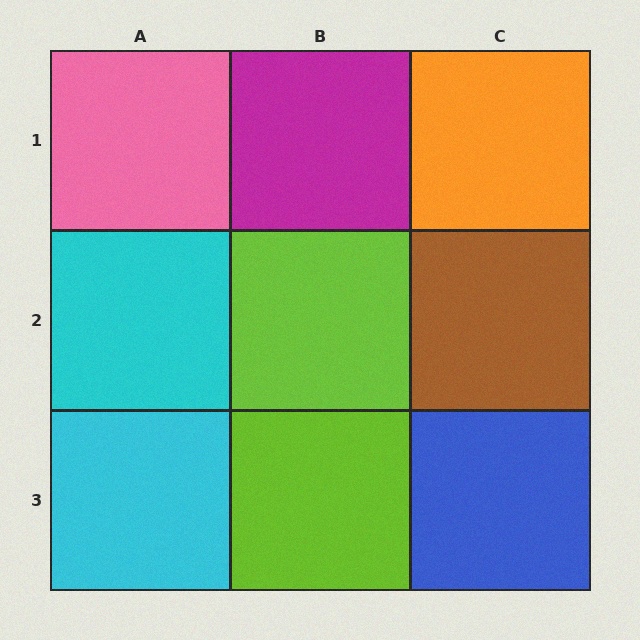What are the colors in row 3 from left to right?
Cyan, lime, blue.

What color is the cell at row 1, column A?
Pink.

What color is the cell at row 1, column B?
Magenta.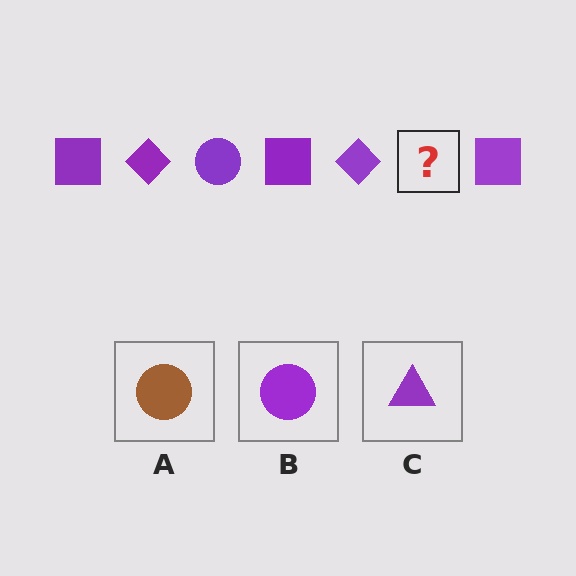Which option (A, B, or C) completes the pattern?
B.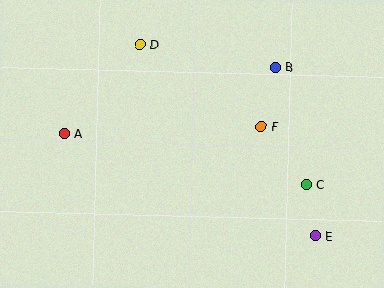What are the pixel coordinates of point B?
Point B is at (275, 67).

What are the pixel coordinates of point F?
Point F is at (261, 127).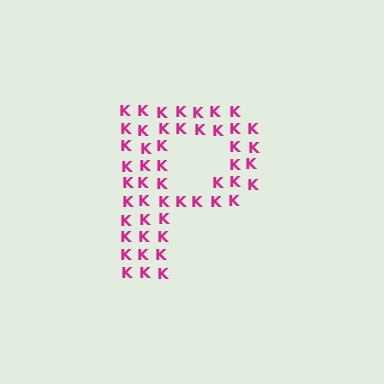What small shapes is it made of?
It is made of small letter K's.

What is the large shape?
The large shape is the letter P.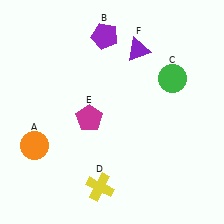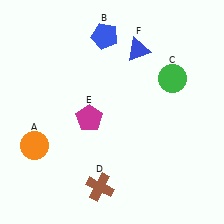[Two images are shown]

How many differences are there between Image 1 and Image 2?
There are 3 differences between the two images.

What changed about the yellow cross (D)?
In Image 1, D is yellow. In Image 2, it changed to brown.